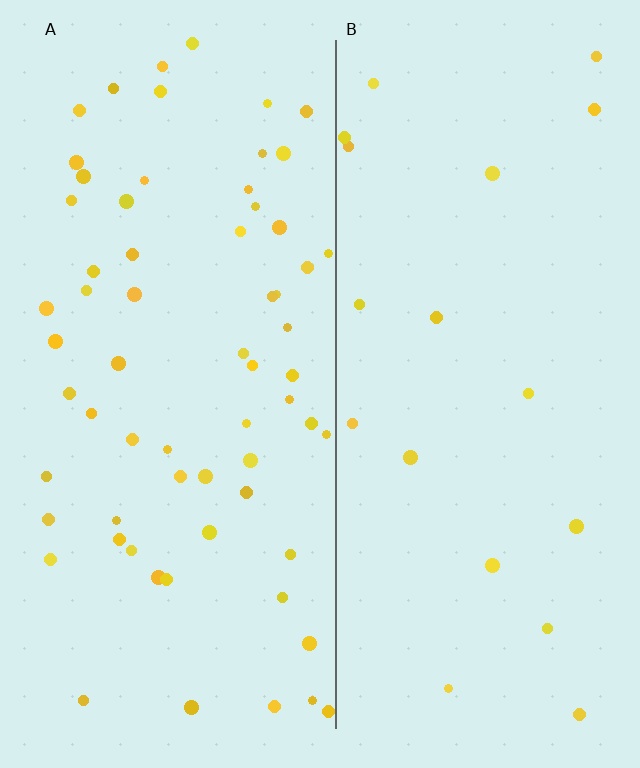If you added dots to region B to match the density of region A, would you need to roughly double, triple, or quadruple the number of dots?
Approximately quadruple.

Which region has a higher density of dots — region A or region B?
A (the left).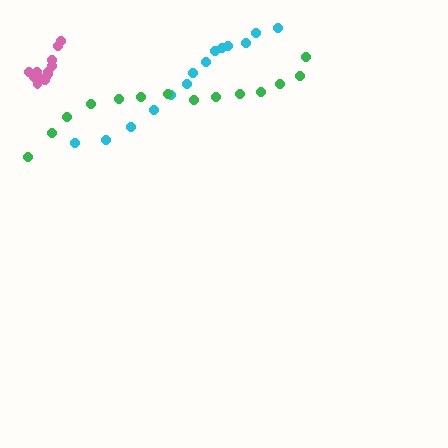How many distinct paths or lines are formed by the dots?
There are 3 distinct paths.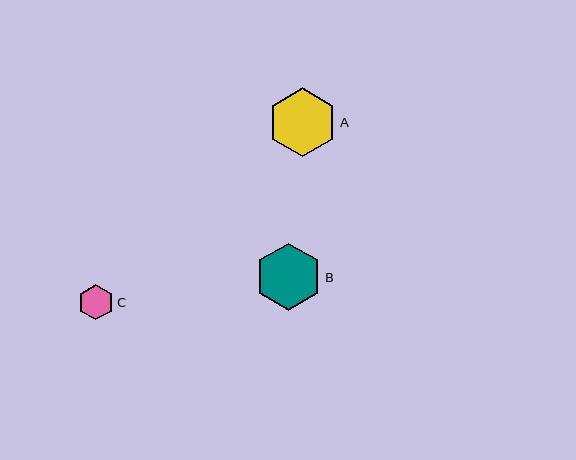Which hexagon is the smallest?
Hexagon C is the smallest with a size of approximately 36 pixels.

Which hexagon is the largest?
Hexagon A is the largest with a size of approximately 69 pixels.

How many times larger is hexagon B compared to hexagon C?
Hexagon B is approximately 1.9 times the size of hexagon C.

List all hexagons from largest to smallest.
From largest to smallest: A, B, C.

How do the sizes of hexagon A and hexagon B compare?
Hexagon A and hexagon B are approximately the same size.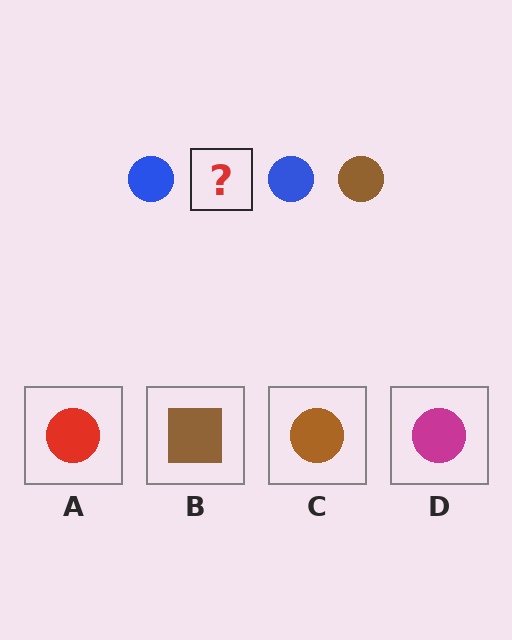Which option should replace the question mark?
Option C.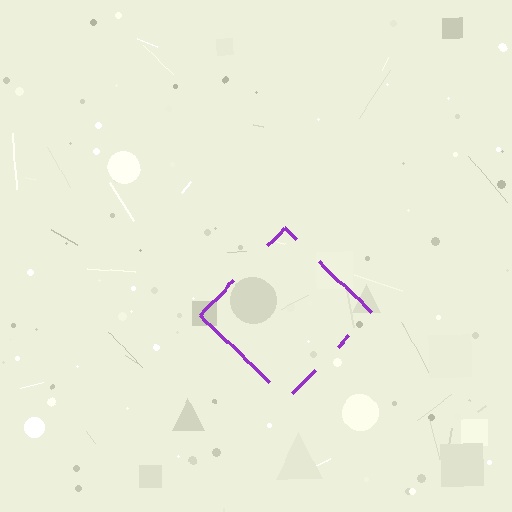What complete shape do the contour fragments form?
The contour fragments form a diamond.